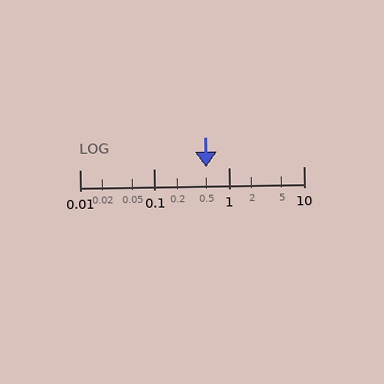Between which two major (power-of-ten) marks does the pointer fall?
The pointer is between 0.1 and 1.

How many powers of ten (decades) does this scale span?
The scale spans 3 decades, from 0.01 to 10.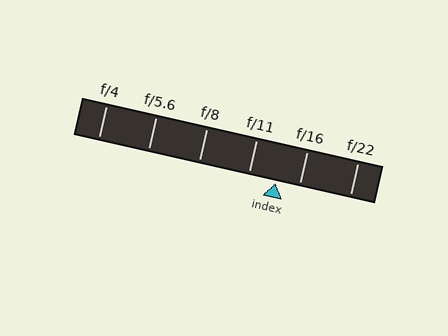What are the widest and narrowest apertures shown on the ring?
The widest aperture shown is f/4 and the narrowest is f/22.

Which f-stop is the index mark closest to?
The index mark is closest to f/16.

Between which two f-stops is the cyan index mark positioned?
The index mark is between f/11 and f/16.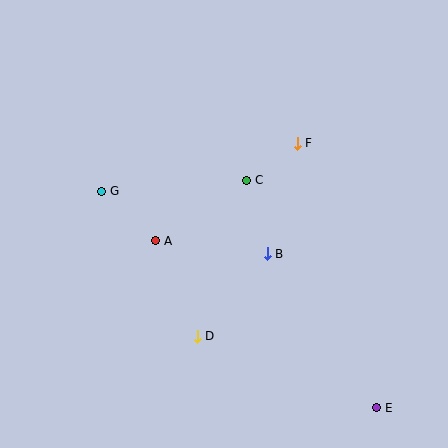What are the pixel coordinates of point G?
Point G is at (102, 191).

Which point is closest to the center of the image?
Point C at (247, 180) is closest to the center.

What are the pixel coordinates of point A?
Point A is at (156, 241).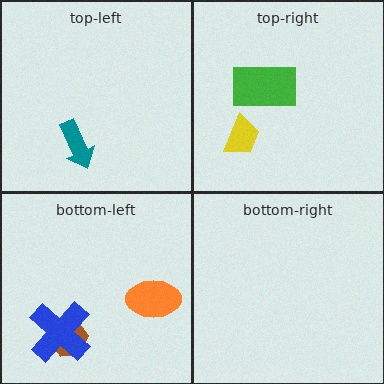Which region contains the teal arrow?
The top-left region.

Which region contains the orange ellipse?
The bottom-left region.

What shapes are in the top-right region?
The green rectangle, the yellow trapezoid.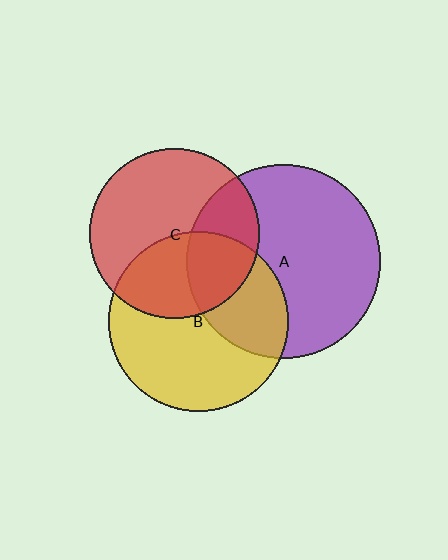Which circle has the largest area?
Circle A (purple).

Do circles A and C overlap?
Yes.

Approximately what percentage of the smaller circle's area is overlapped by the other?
Approximately 30%.